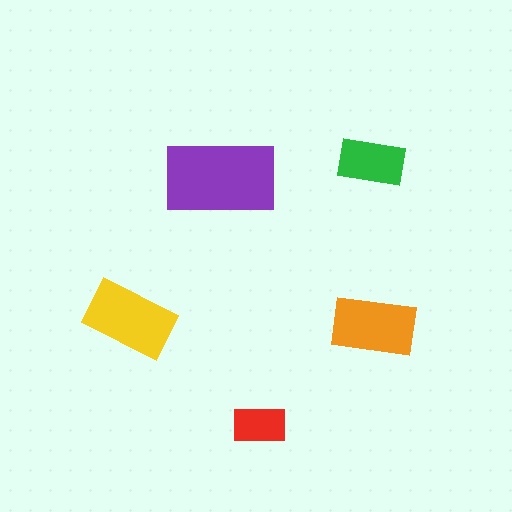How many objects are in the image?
There are 5 objects in the image.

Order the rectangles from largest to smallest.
the purple one, the yellow one, the orange one, the green one, the red one.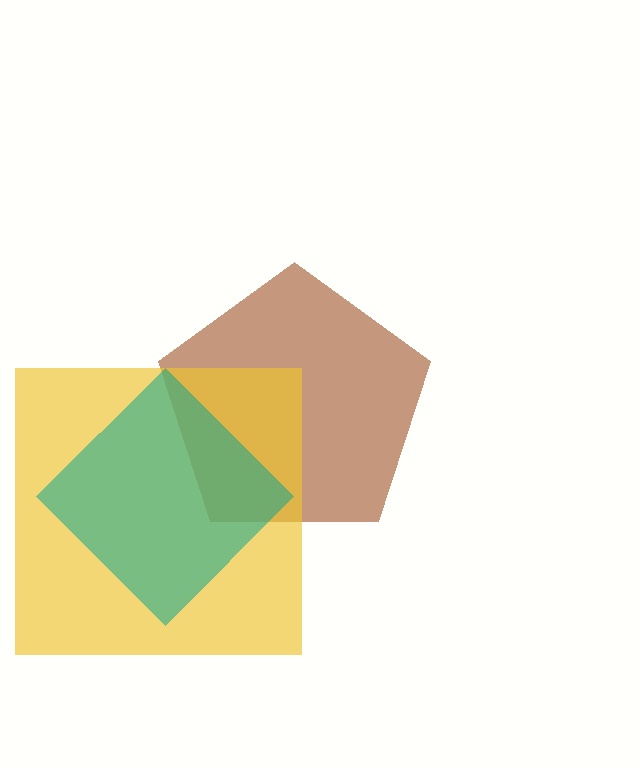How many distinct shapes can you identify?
There are 3 distinct shapes: a brown pentagon, a yellow square, a teal diamond.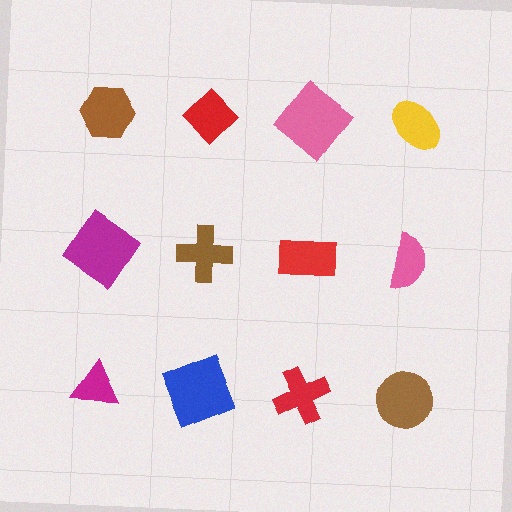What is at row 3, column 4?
A brown circle.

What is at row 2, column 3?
A red rectangle.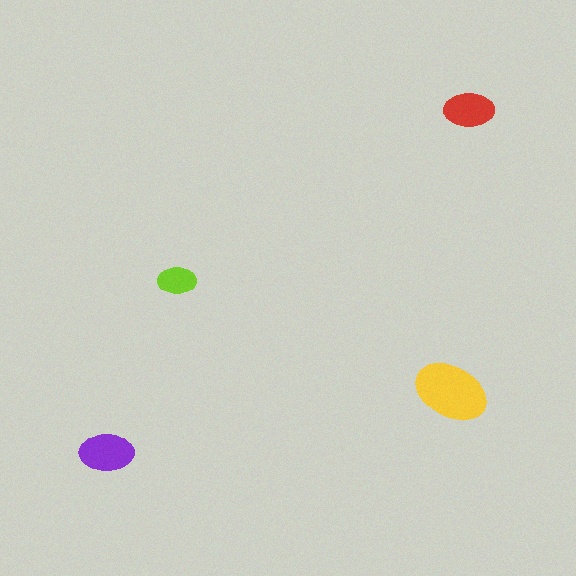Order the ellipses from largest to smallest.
the yellow one, the purple one, the red one, the lime one.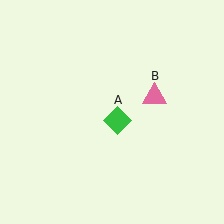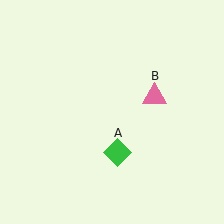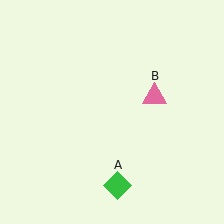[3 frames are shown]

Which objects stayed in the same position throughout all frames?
Pink triangle (object B) remained stationary.